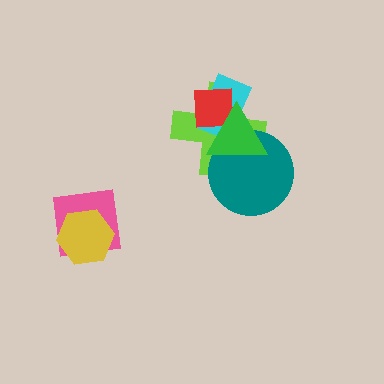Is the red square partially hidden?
Yes, it is partially covered by another shape.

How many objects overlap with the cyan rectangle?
3 objects overlap with the cyan rectangle.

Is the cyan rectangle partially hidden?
Yes, it is partially covered by another shape.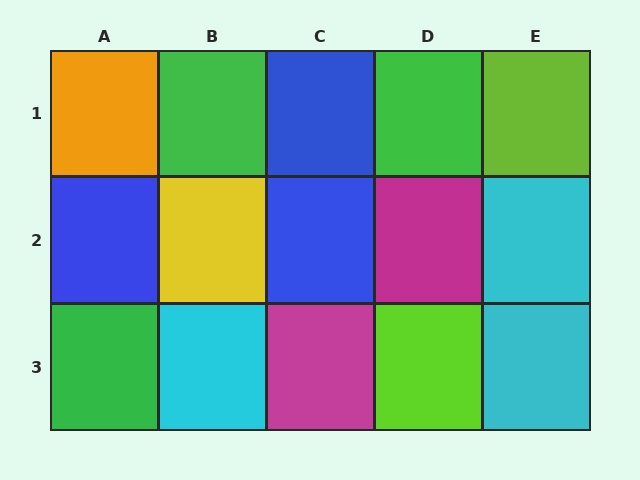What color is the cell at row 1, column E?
Lime.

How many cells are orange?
1 cell is orange.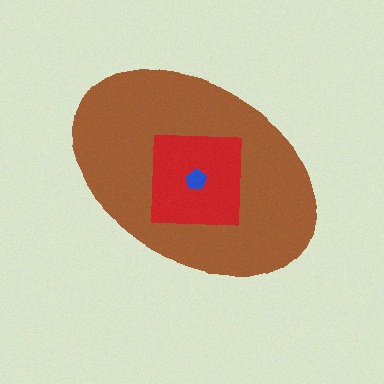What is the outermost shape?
The brown ellipse.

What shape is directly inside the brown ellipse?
The red square.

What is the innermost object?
The blue pentagon.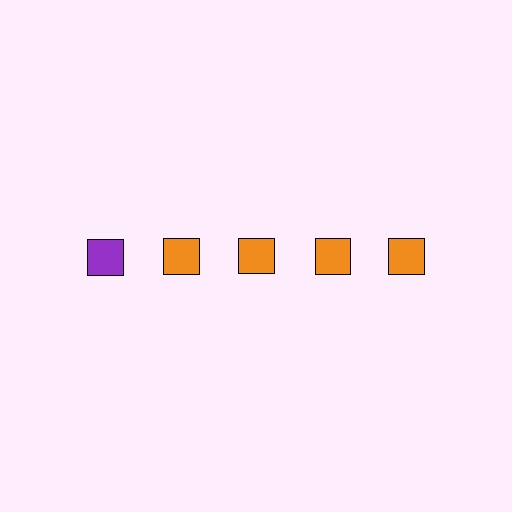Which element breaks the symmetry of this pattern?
The purple square in the top row, leftmost column breaks the symmetry. All other shapes are orange squares.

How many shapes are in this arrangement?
There are 5 shapes arranged in a grid pattern.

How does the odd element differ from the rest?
It has a different color: purple instead of orange.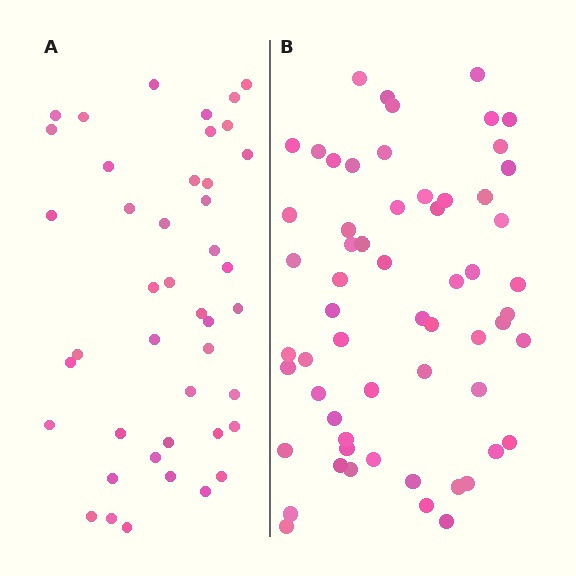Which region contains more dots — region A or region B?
Region B (the right region) has more dots.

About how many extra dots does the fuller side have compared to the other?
Region B has approximately 15 more dots than region A.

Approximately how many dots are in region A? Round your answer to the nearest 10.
About 40 dots. (The exact count is 43, which rounds to 40.)